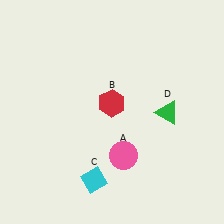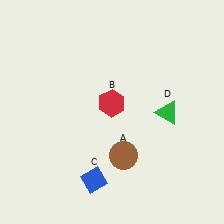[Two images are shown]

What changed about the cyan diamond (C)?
In Image 1, C is cyan. In Image 2, it changed to blue.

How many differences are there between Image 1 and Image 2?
There are 2 differences between the two images.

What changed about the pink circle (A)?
In Image 1, A is pink. In Image 2, it changed to brown.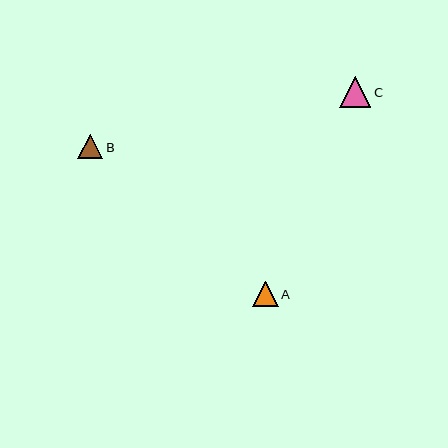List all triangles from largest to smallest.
From largest to smallest: C, A, B.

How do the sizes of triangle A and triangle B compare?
Triangle A and triangle B are approximately the same size.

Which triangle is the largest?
Triangle C is the largest with a size of approximately 31 pixels.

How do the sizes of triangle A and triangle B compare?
Triangle A and triangle B are approximately the same size.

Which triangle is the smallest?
Triangle B is the smallest with a size of approximately 25 pixels.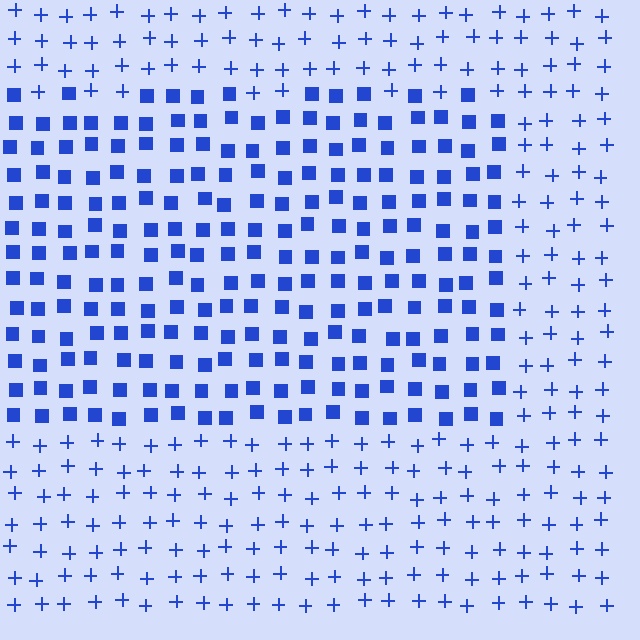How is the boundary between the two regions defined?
The boundary is defined by a change in element shape: squares inside vs. plus signs outside. All elements share the same color and spacing.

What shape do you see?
I see a rectangle.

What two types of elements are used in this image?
The image uses squares inside the rectangle region and plus signs outside it.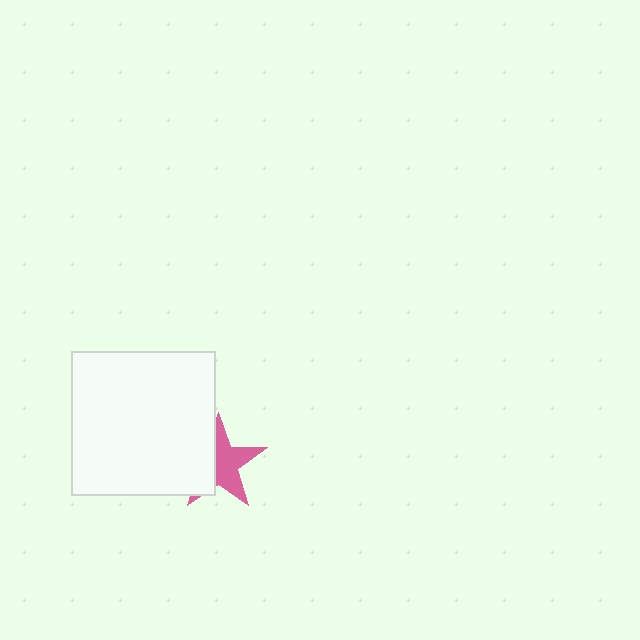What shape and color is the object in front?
The object in front is a white square.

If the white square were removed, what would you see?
You would see the complete pink star.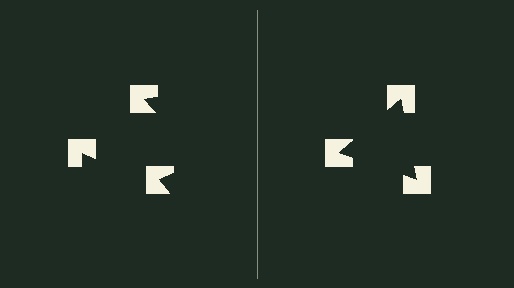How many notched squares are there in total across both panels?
6 — 3 on each side.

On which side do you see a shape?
An illusory triangle appears on the right side. On the left side the wedge cuts are rotated, so no coherent shape forms.